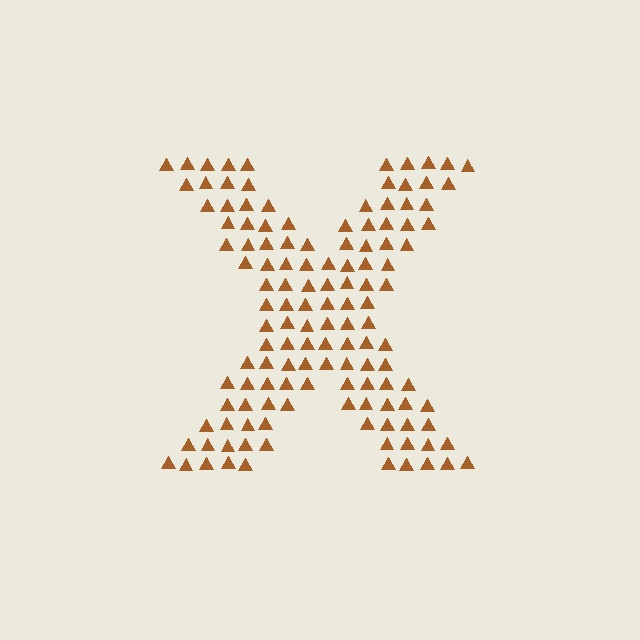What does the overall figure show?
The overall figure shows the letter X.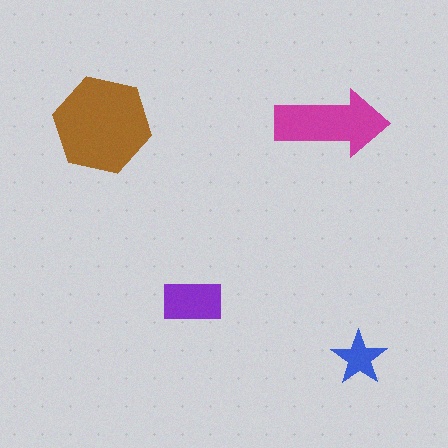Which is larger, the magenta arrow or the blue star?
The magenta arrow.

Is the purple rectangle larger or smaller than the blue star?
Larger.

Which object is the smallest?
The blue star.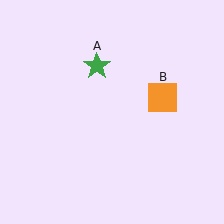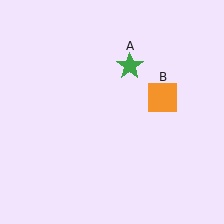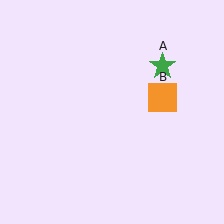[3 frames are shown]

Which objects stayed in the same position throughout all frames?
Orange square (object B) remained stationary.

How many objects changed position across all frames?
1 object changed position: green star (object A).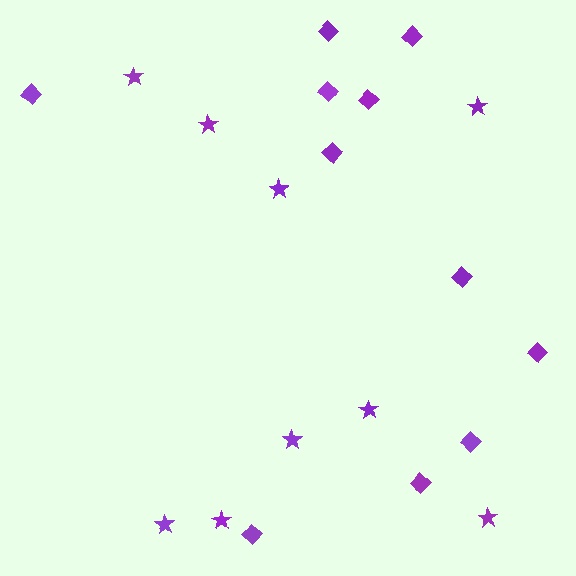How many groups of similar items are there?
There are 2 groups: one group of diamonds (11) and one group of stars (9).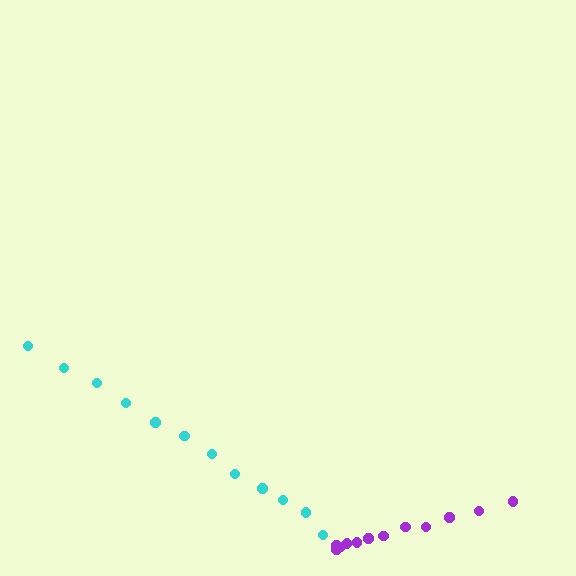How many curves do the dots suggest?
There are 2 distinct paths.